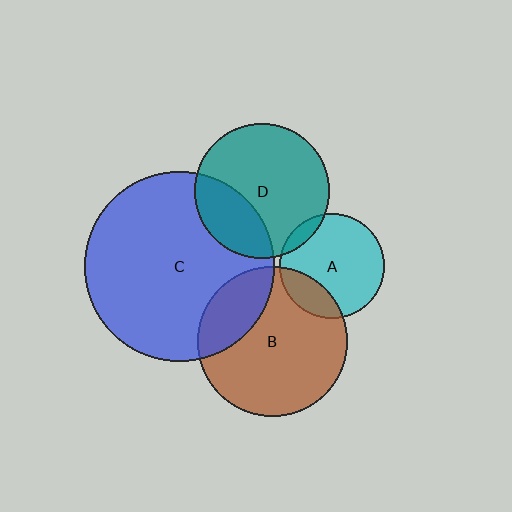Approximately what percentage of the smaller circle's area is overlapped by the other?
Approximately 30%.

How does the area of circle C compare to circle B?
Approximately 1.6 times.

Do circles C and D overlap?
Yes.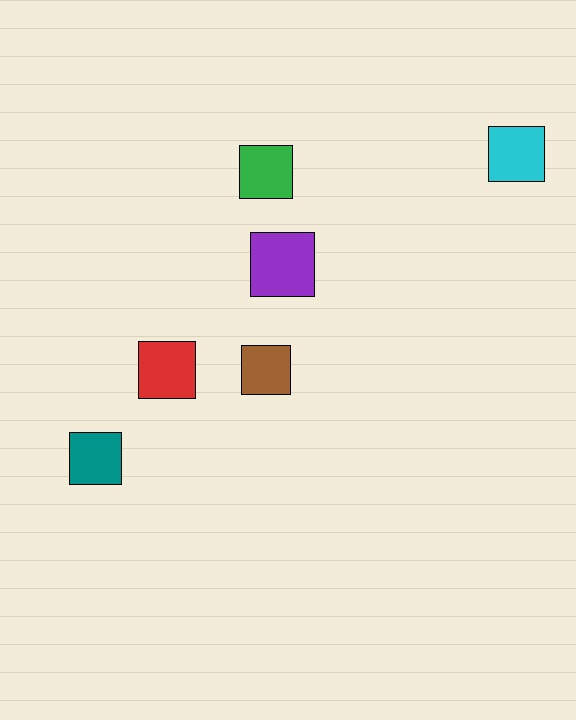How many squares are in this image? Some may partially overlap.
There are 6 squares.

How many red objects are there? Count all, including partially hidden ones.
There is 1 red object.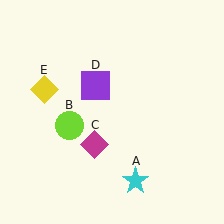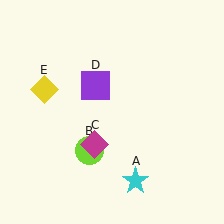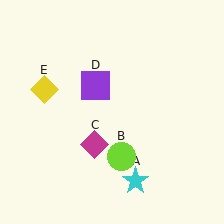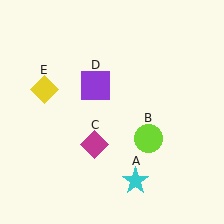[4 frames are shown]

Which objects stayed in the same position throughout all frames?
Cyan star (object A) and magenta diamond (object C) and purple square (object D) and yellow diamond (object E) remained stationary.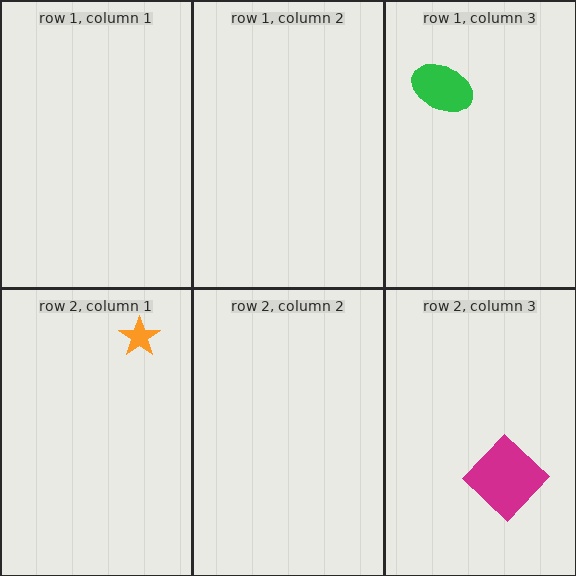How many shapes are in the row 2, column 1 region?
1.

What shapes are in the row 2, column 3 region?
The magenta diamond.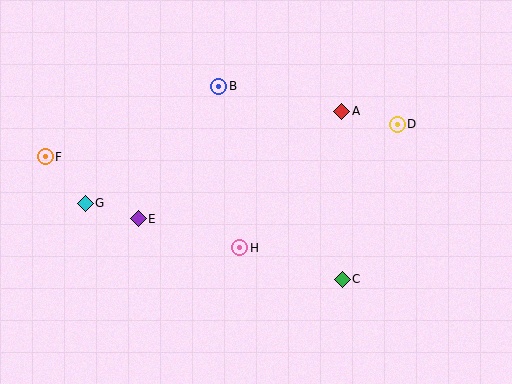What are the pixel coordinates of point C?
Point C is at (342, 279).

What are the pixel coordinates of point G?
Point G is at (85, 203).